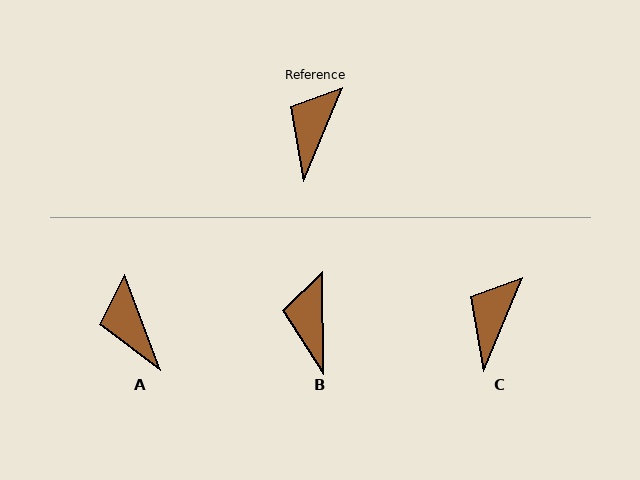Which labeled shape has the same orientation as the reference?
C.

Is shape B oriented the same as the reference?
No, it is off by about 23 degrees.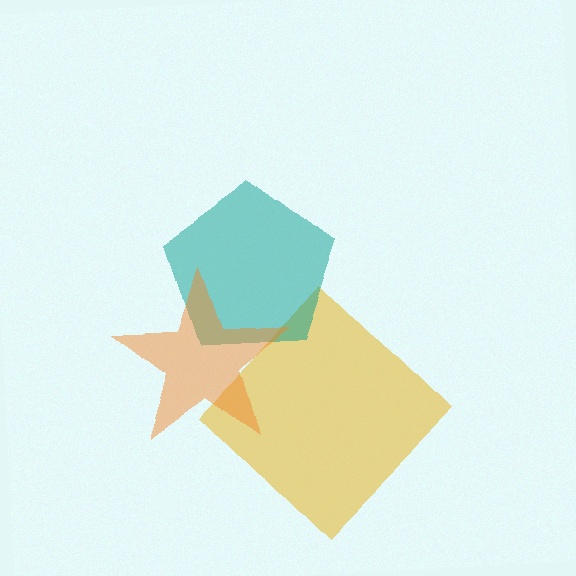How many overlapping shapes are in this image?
There are 3 overlapping shapes in the image.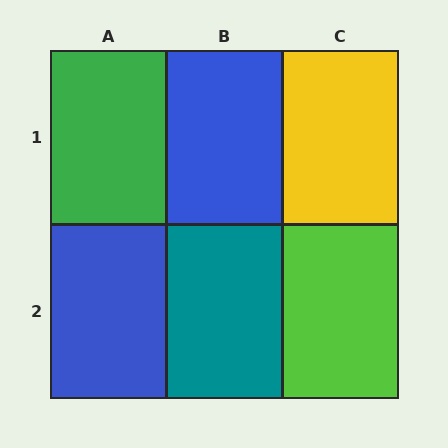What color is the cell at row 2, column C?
Lime.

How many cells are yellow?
1 cell is yellow.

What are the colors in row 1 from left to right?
Green, blue, yellow.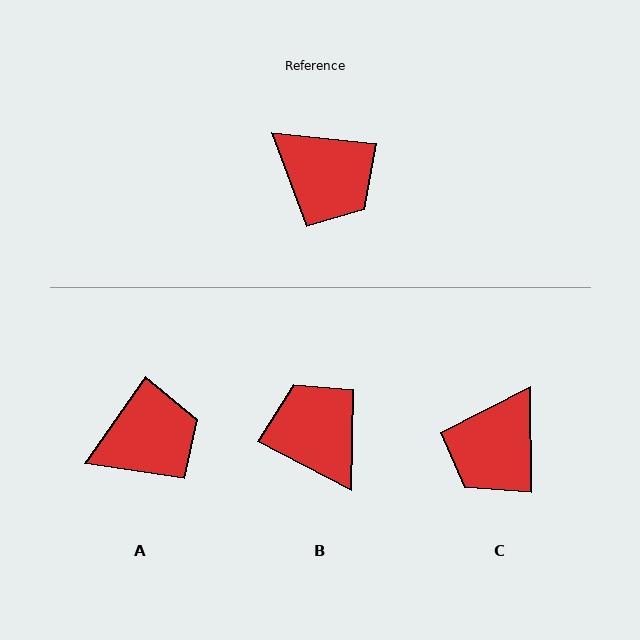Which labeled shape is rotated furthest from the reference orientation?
B, about 158 degrees away.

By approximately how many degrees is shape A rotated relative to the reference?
Approximately 61 degrees counter-clockwise.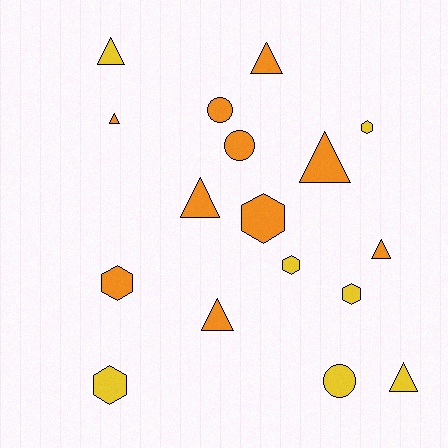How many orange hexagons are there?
There are 2 orange hexagons.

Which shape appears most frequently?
Triangle, with 8 objects.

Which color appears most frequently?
Orange, with 10 objects.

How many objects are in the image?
There are 17 objects.